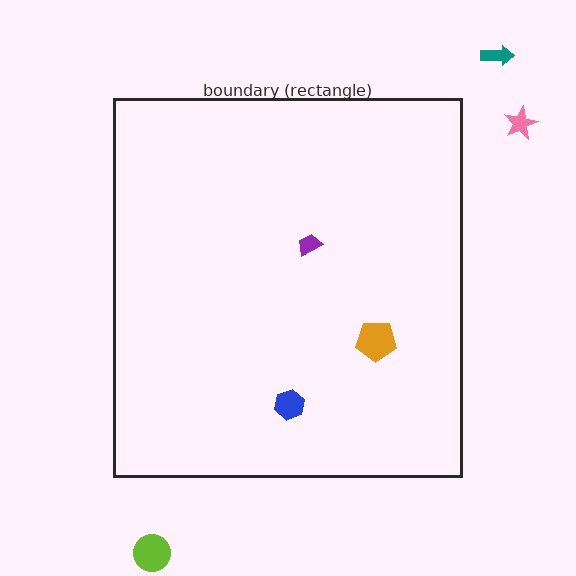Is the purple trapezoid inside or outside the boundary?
Inside.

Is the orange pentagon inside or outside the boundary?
Inside.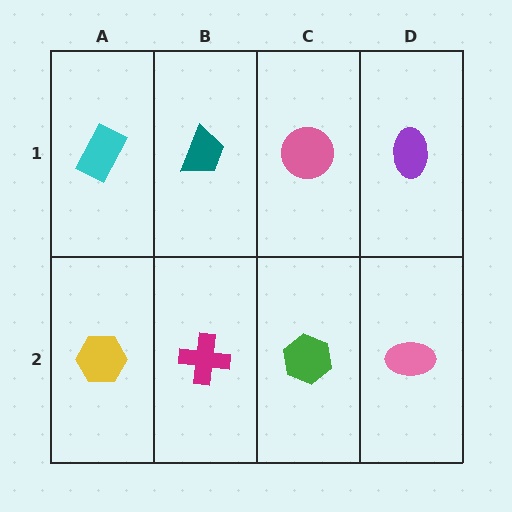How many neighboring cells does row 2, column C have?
3.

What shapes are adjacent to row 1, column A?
A yellow hexagon (row 2, column A), a teal trapezoid (row 1, column B).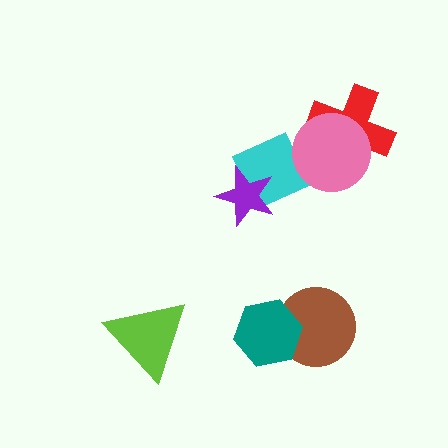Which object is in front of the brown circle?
The teal hexagon is in front of the brown circle.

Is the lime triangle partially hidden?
No, no other shape covers it.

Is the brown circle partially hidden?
Yes, it is partially covered by another shape.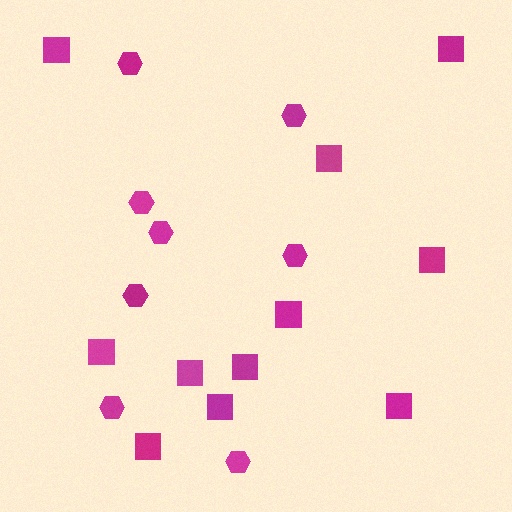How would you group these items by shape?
There are 2 groups: one group of hexagons (8) and one group of squares (11).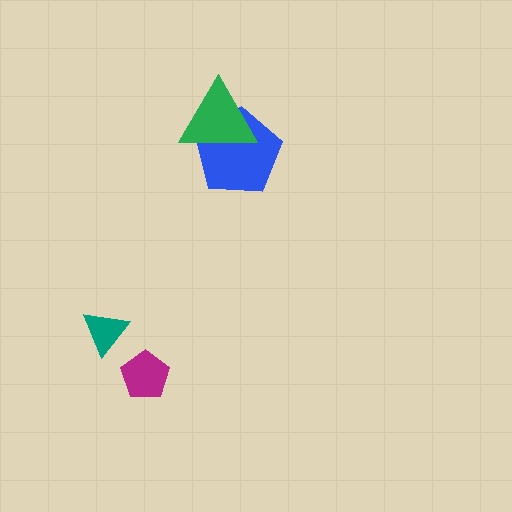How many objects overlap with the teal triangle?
0 objects overlap with the teal triangle.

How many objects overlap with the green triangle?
1 object overlaps with the green triangle.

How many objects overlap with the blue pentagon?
1 object overlaps with the blue pentagon.